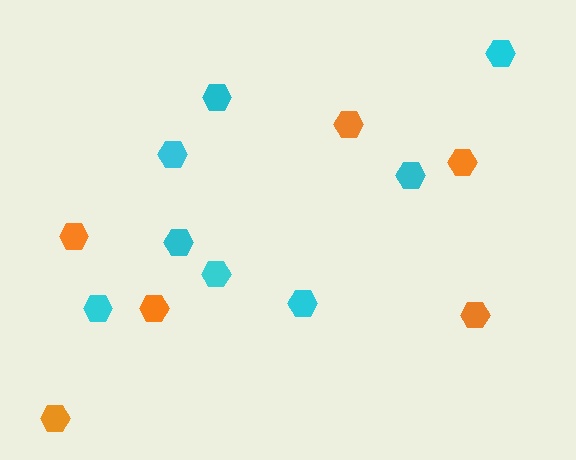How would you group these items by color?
There are 2 groups: one group of cyan hexagons (8) and one group of orange hexagons (6).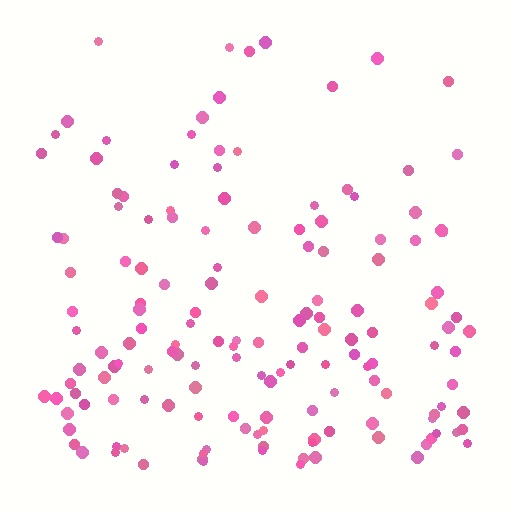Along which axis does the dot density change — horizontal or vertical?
Vertical.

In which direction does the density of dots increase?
From top to bottom, with the bottom side densest.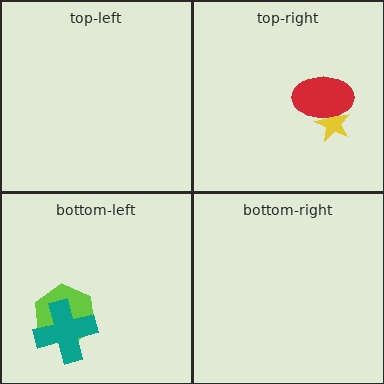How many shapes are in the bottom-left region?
2.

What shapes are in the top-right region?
The yellow star, the red ellipse.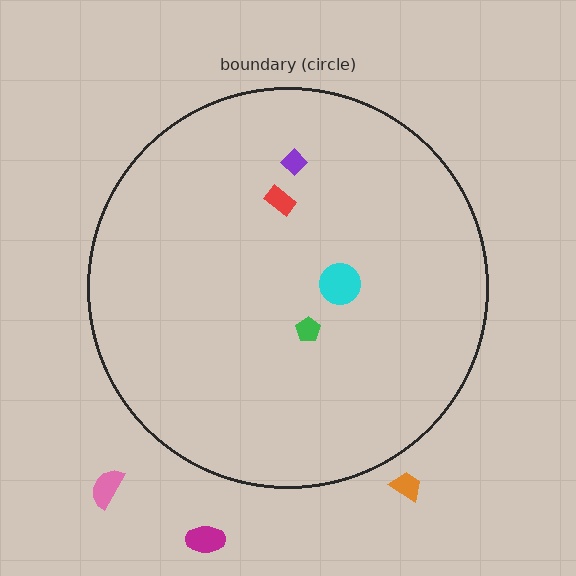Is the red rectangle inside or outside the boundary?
Inside.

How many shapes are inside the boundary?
4 inside, 3 outside.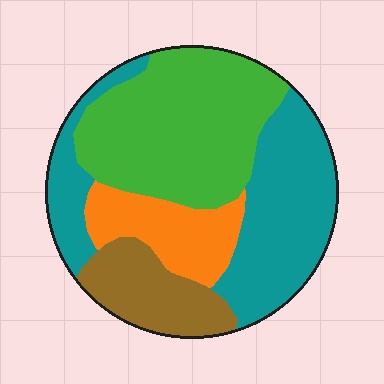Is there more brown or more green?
Green.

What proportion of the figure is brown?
Brown takes up about one eighth (1/8) of the figure.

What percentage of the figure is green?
Green covers about 35% of the figure.